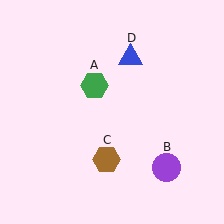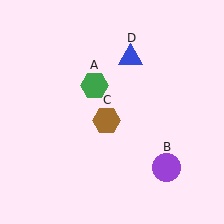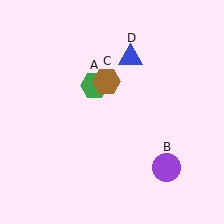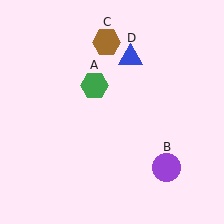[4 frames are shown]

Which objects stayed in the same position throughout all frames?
Green hexagon (object A) and purple circle (object B) and blue triangle (object D) remained stationary.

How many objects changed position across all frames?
1 object changed position: brown hexagon (object C).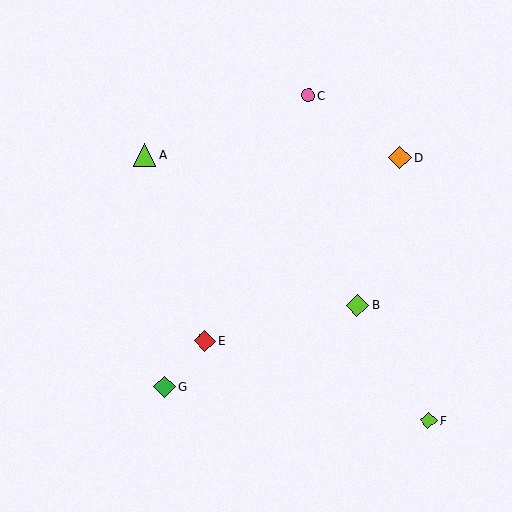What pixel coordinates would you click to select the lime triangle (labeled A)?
Click at (144, 155) to select the lime triangle A.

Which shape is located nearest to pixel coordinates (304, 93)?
The pink circle (labeled C) at (308, 96) is nearest to that location.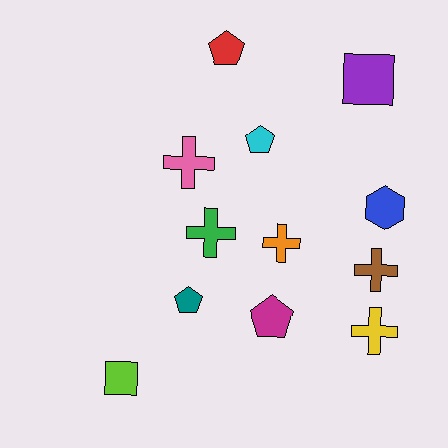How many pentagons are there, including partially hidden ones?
There are 4 pentagons.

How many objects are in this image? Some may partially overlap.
There are 12 objects.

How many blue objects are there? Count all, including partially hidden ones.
There is 1 blue object.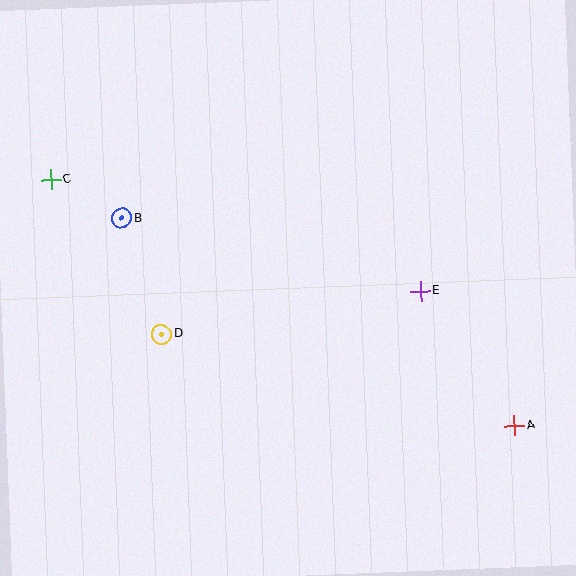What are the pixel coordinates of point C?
Point C is at (51, 179).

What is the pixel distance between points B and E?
The distance between B and E is 307 pixels.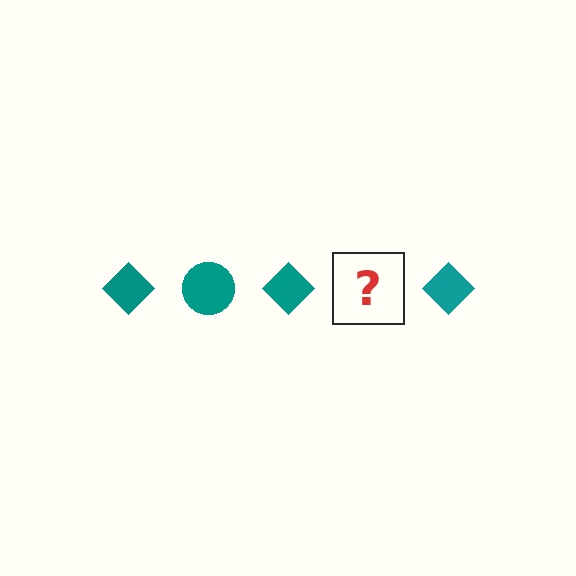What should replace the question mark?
The question mark should be replaced with a teal circle.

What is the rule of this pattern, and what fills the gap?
The rule is that the pattern cycles through diamond, circle shapes in teal. The gap should be filled with a teal circle.